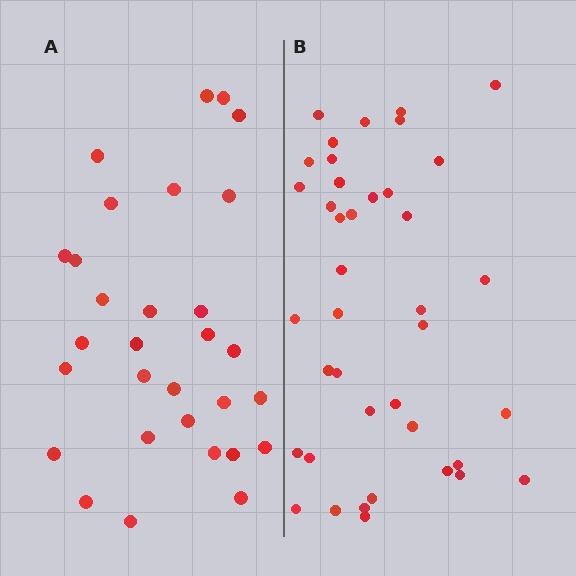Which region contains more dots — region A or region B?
Region B (the right region) has more dots.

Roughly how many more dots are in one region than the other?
Region B has roughly 10 or so more dots than region A.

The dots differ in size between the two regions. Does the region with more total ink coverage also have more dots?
No. Region A has more total ink coverage because its dots are larger, but region B actually contains more individual dots. Total area can be misleading — the number of items is what matters here.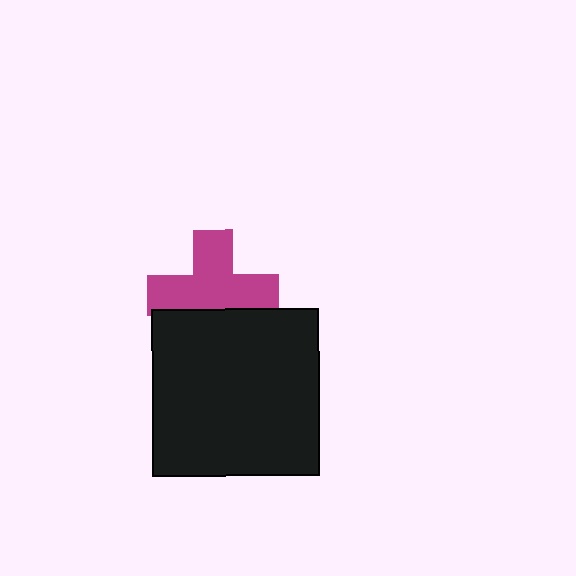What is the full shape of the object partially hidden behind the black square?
The partially hidden object is a magenta cross.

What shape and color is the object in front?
The object in front is a black square.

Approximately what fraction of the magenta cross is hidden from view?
Roughly 31% of the magenta cross is hidden behind the black square.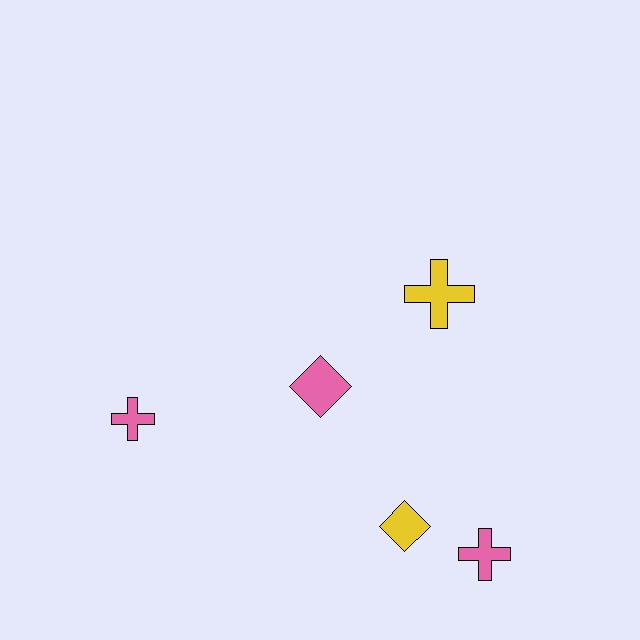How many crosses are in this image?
There are 3 crosses.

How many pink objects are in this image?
There are 3 pink objects.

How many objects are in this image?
There are 5 objects.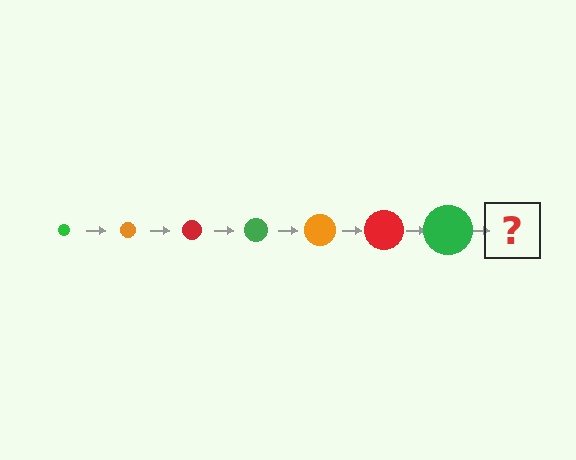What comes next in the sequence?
The next element should be an orange circle, larger than the previous one.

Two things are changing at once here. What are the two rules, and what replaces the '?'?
The two rules are that the circle grows larger each step and the color cycles through green, orange, and red. The '?' should be an orange circle, larger than the previous one.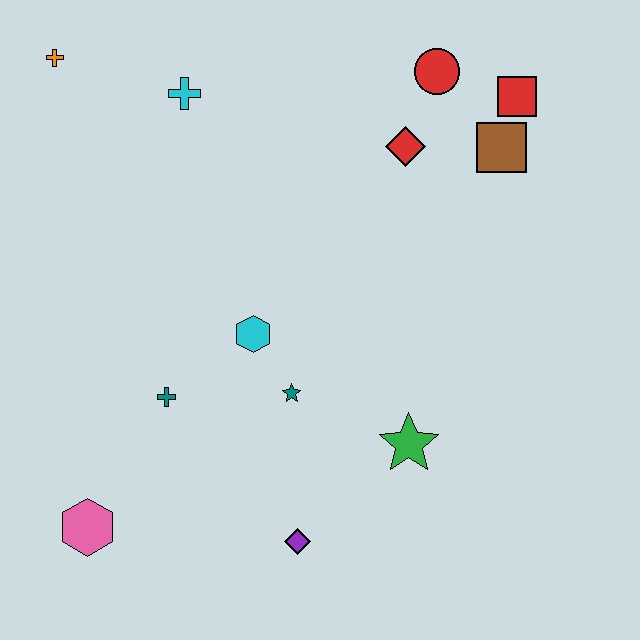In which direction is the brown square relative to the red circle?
The brown square is below the red circle.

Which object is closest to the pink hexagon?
The teal cross is closest to the pink hexagon.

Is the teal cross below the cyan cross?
Yes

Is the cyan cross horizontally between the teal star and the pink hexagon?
Yes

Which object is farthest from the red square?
The pink hexagon is farthest from the red square.